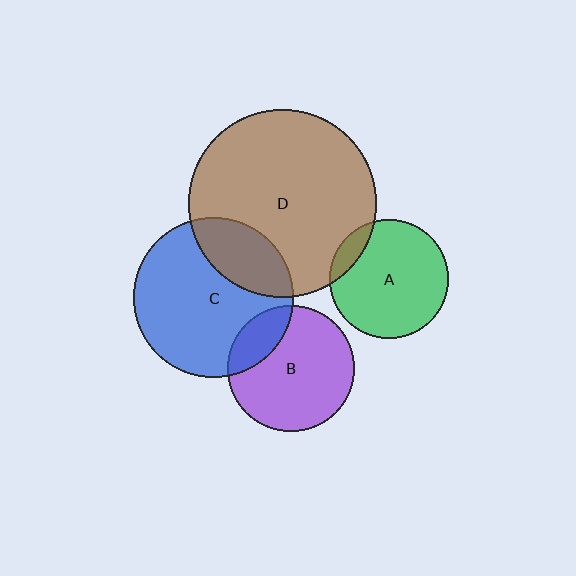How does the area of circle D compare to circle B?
Approximately 2.2 times.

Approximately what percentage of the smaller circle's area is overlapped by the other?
Approximately 25%.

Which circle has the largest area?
Circle D (brown).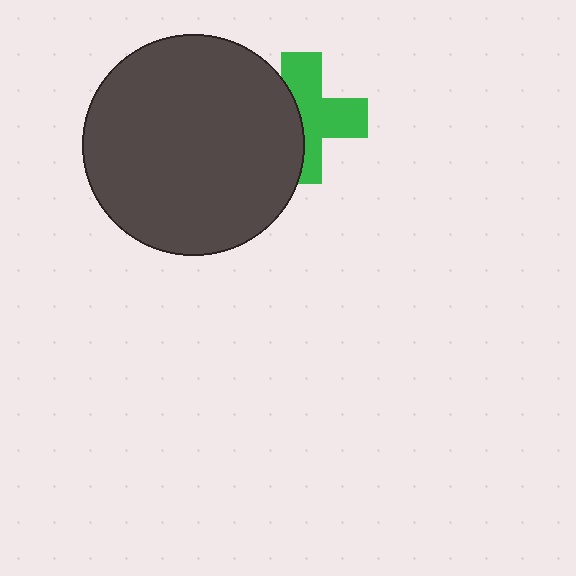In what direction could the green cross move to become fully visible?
The green cross could move right. That would shift it out from behind the dark gray circle entirely.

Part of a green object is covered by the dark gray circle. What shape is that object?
It is a cross.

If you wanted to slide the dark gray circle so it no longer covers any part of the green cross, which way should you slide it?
Slide it left — that is the most direct way to separate the two shapes.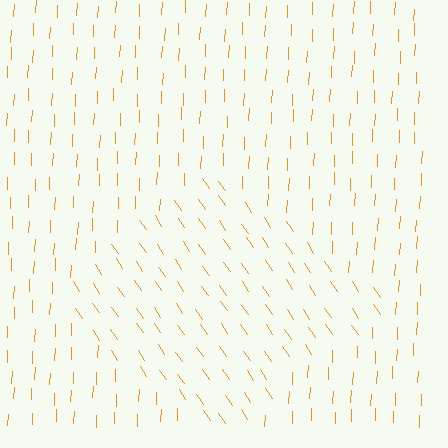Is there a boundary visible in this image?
Yes, there is a texture boundary formed by a change in line orientation.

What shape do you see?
I see a diamond.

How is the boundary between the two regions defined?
The boundary is defined purely by a change in line orientation (approximately 36 degrees difference). All lines are the same color and thickness.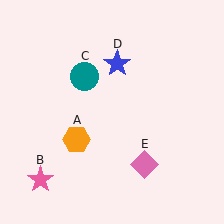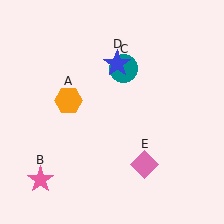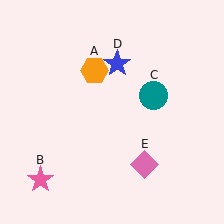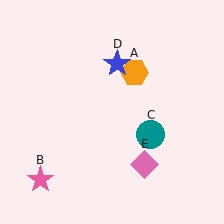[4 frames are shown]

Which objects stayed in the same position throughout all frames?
Pink star (object B) and blue star (object D) and pink diamond (object E) remained stationary.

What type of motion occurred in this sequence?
The orange hexagon (object A), teal circle (object C) rotated clockwise around the center of the scene.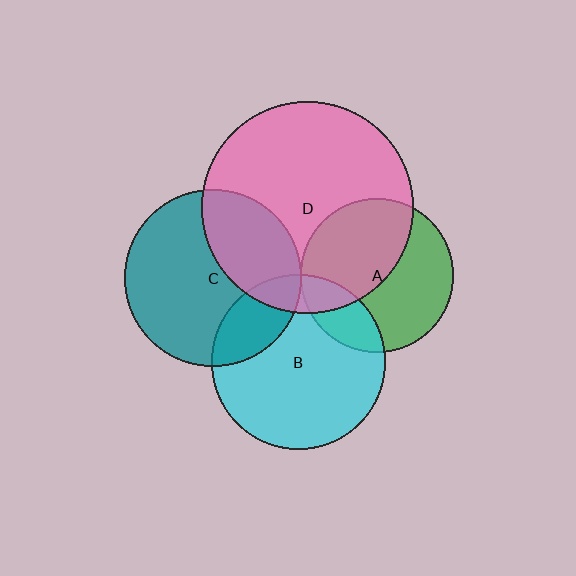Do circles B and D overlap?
Yes.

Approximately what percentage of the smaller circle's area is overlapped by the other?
Approximately 15%.